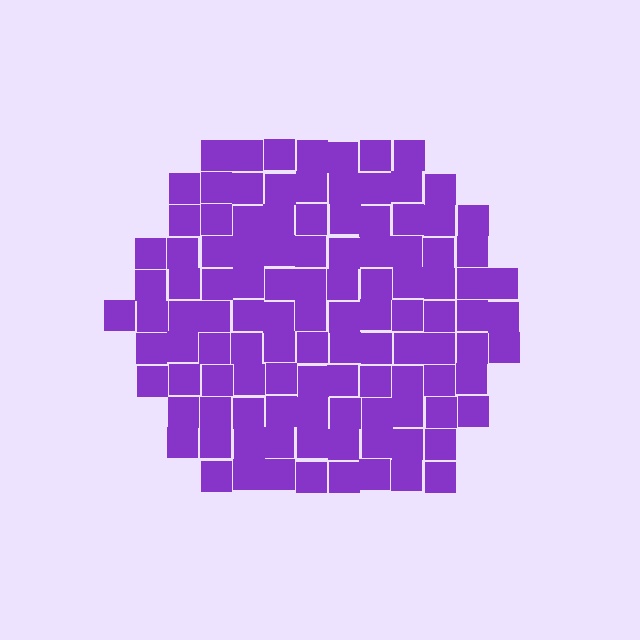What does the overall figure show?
The overall figure shows a hexagon.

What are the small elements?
The small elements are squares.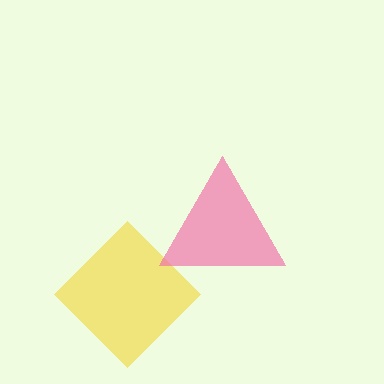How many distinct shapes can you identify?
There are 2 distinct shapes: a yellow diamond, a pink triangle.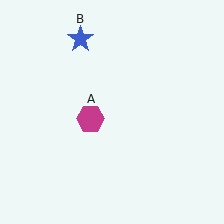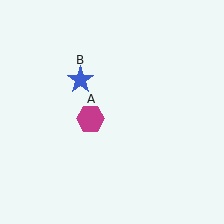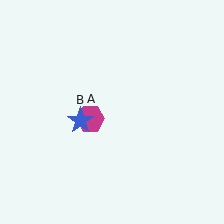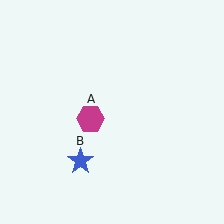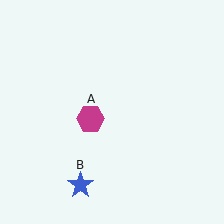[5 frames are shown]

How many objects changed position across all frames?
1 object changed position: blue star (object B).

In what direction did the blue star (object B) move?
The blue star (object B) moved down.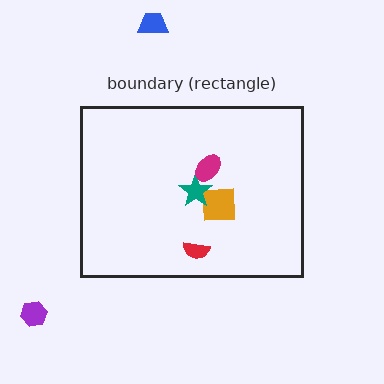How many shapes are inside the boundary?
4 inside, 2 outside.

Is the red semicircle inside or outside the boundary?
Inside.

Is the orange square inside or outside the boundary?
Inside.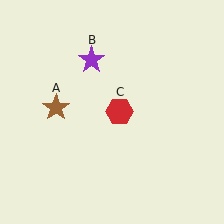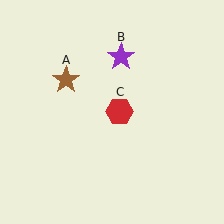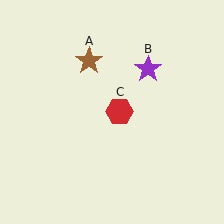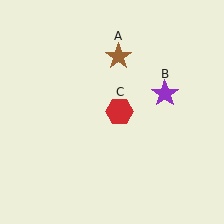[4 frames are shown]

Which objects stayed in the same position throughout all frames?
Red hexagon (object C) remained stationary.